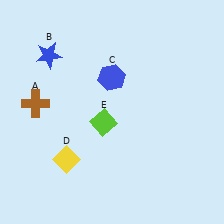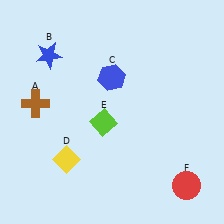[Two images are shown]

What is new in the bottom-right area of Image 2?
A red circle (F) was added in the bottom-right area of Image 2.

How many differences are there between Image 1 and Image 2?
There is 1 difference between the two images.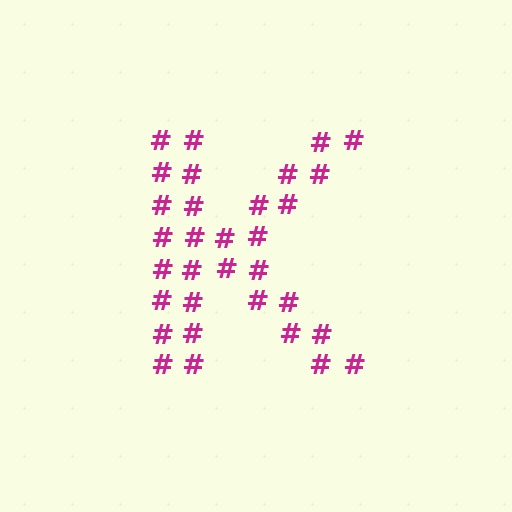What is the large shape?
The large shape is the letter K.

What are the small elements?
The small elements are hash symbols.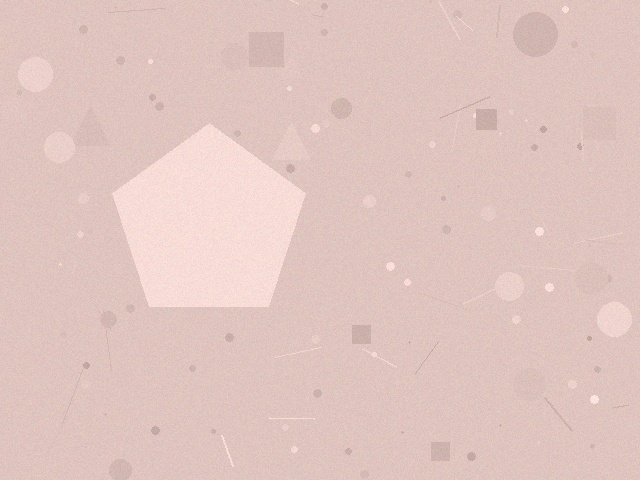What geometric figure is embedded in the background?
A pentagon is embedded in the background.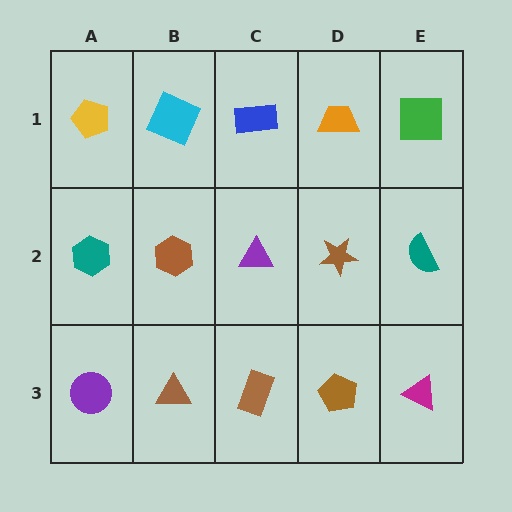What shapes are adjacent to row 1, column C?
A purple triangle (row 2, column C), a cyan square (row 1, column B), an orange trapezoid (row 1, column D).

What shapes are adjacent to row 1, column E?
A teal semicircle (row 2, column E), an orange trapezoid (row 1, column D).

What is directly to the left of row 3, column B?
A purple circle.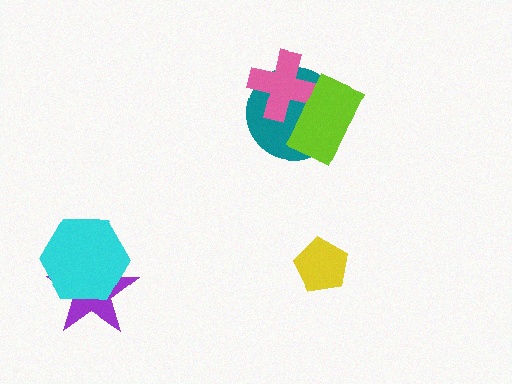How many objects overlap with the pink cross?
2 objects overlap with the pink cross.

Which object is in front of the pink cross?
The lime rectangle is in front of the pink cross.